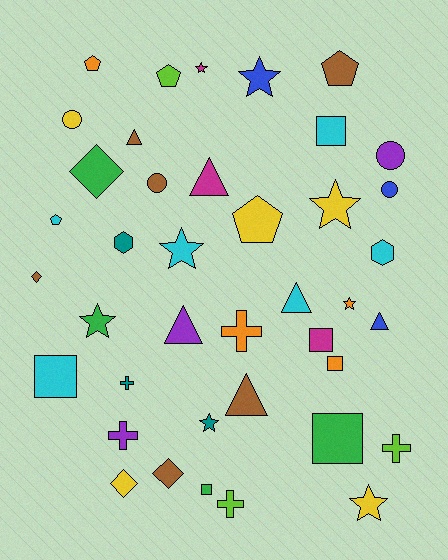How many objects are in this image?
There are 40 objects.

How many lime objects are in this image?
There are 3 lime objects.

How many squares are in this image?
There are 6 squares.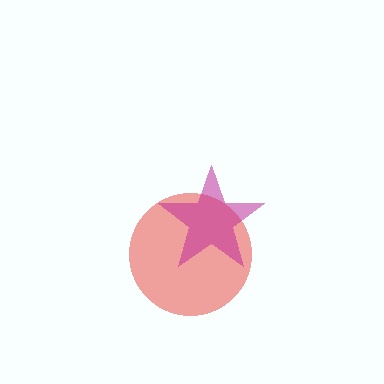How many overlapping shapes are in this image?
There are 2 overlapping shapes in the image.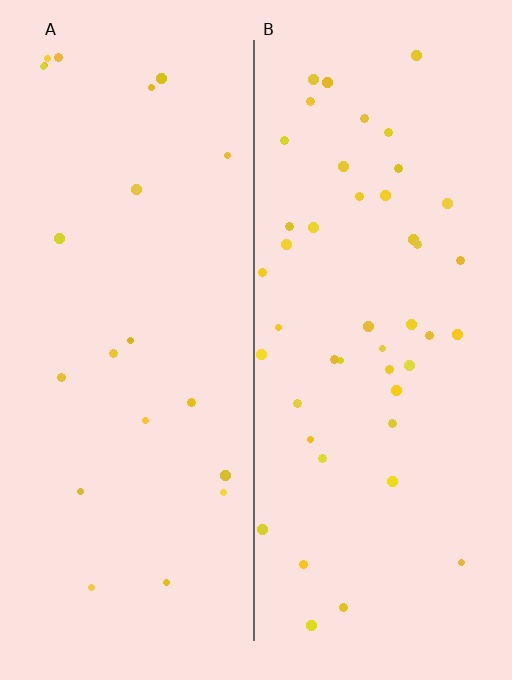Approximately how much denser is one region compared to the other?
Approximately 2.1× — region B over region A.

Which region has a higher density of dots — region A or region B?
B (the right).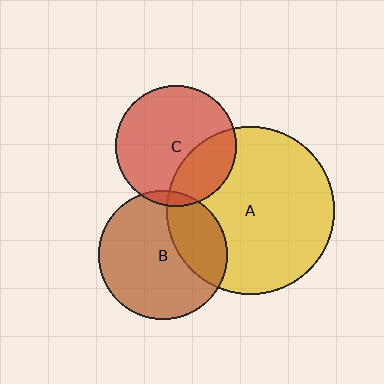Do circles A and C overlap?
Yes.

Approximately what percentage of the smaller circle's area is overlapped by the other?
Approximately 30%.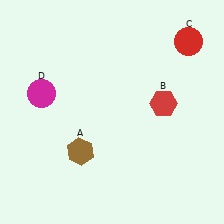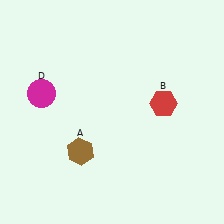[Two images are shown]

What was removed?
The red circle (C) was removed in Image 2.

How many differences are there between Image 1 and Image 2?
There is 1 difference between the two images.